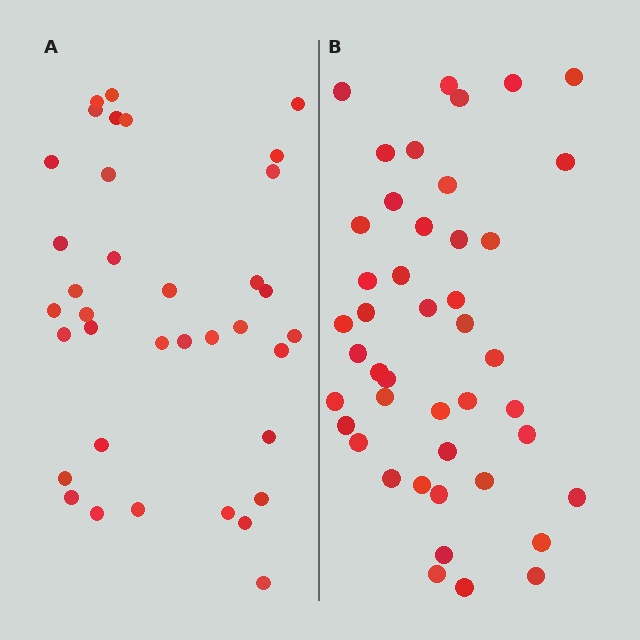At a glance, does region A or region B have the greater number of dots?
Region B (the right region) has more dots.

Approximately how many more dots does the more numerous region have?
Region B has roughly 8 or so more dots than region A.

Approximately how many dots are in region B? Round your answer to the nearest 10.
About 40 dots. (The exact count is 44, which rounds to 40.)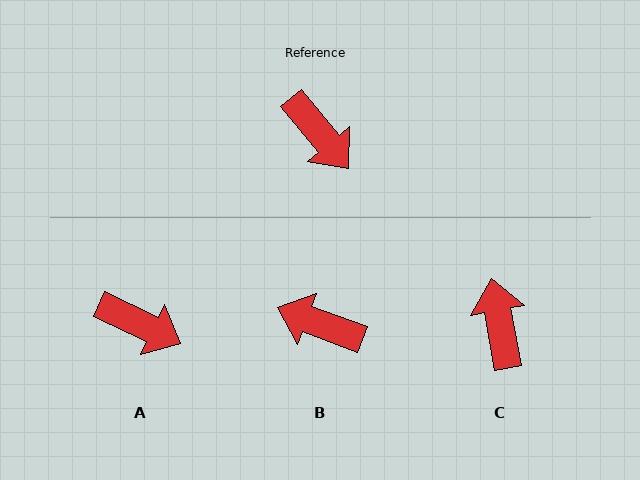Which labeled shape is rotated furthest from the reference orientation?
C, about 151 degrees away.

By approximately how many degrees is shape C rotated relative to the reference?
Approximately 151 degrees counter-clockwise.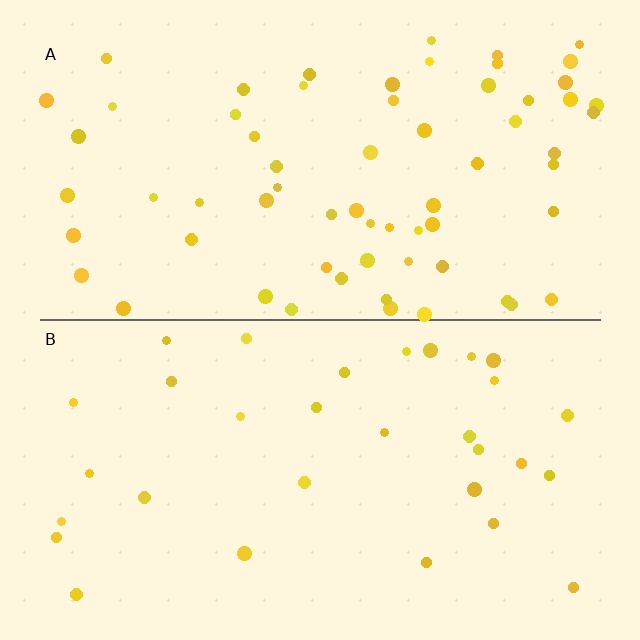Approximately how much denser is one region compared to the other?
Approximately 2.1× — region A over region B.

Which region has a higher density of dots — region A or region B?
A (the top).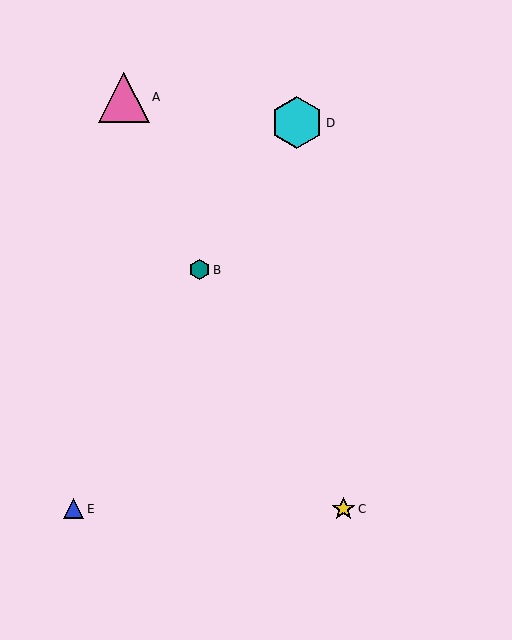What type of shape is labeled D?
Shape D is a cyan hexagon.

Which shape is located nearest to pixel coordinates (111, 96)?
The pink triangle (labeled A) at (124, 97) is nearest to that location.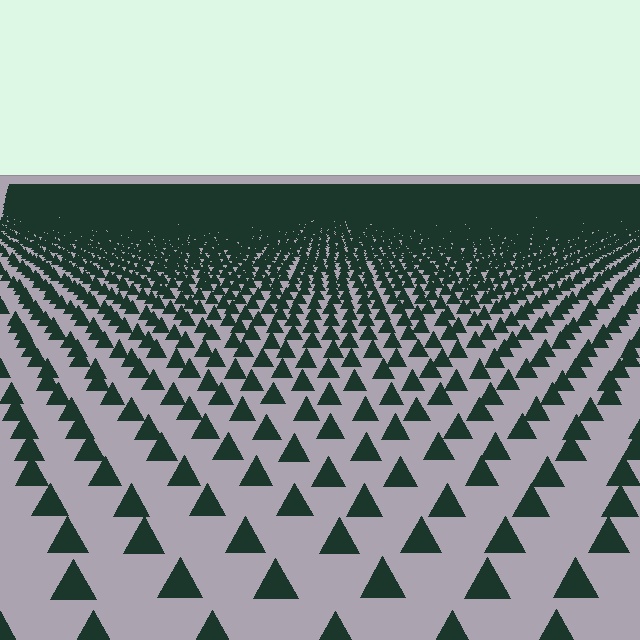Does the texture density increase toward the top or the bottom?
Density increases toward the top.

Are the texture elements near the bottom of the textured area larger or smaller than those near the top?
Larger. Near the bottom, elements are closer to the viewer and appear at a bigger on-screen size.